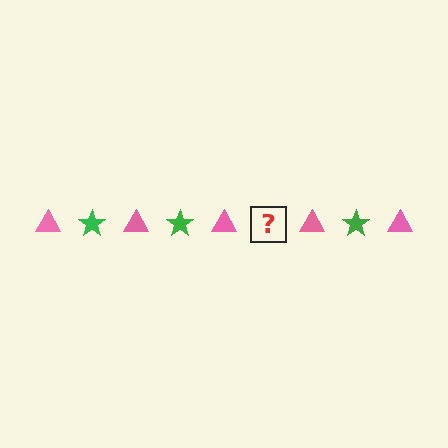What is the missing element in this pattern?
The missing element is a green star.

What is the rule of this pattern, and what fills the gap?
The rule is that the pattern alternates between pink triangle and green star. The gap should be filled with a green star.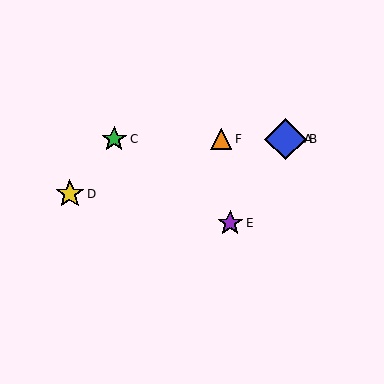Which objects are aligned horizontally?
Objects A, B, C, F are aligned horizontally.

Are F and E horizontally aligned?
No, F is at y≈139 and E is at y≈223.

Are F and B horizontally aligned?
Yes, both are at y≈139.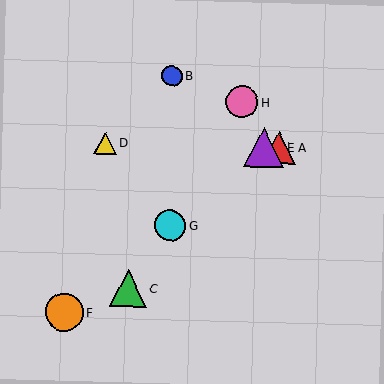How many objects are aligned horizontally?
3 objects (A, D, E) are aligned horizontally.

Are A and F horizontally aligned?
No, A is at y≈148 and F is at y≈312.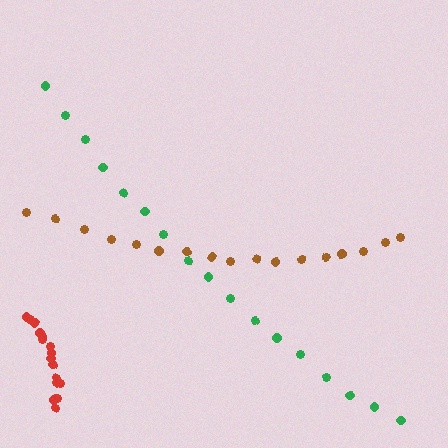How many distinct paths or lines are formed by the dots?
There are 3 distinct paths.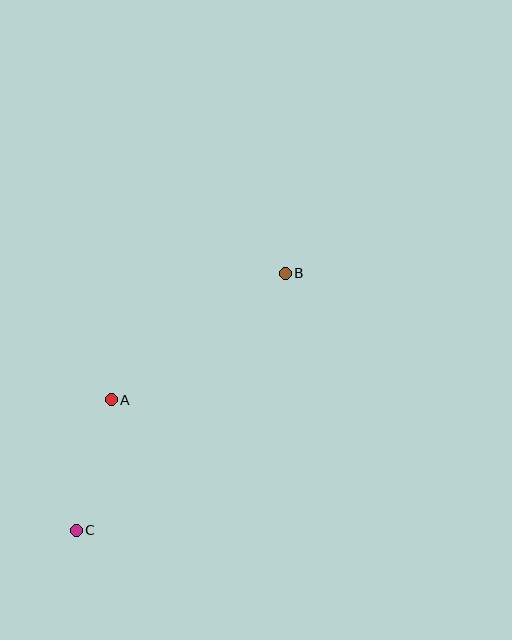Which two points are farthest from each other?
Points B and C are farthest from each other.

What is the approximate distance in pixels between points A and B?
The distance between A and B is approximately 215 pixels.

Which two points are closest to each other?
Points A and C are closest to each other.